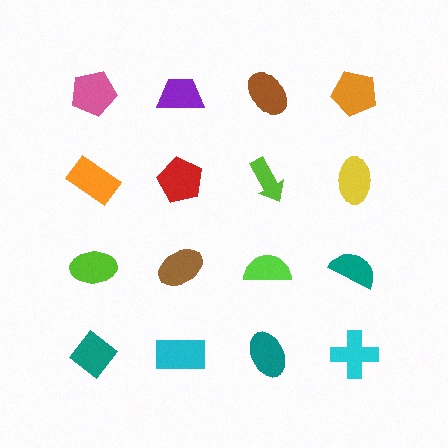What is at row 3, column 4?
A teal semicircle.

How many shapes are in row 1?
4 shapes.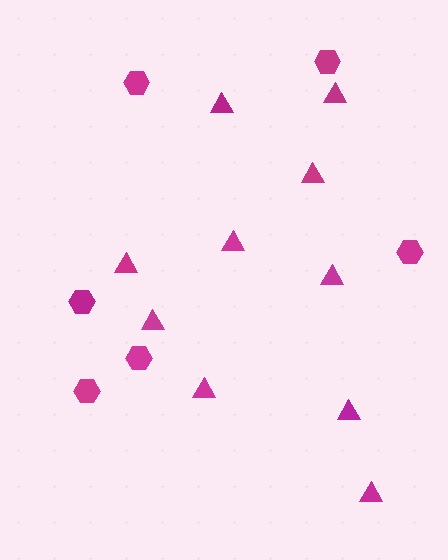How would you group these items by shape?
There are 2 groups: one group of hexagons (6) and one group of triangles (10).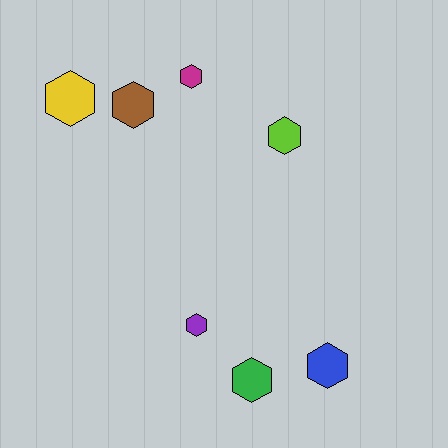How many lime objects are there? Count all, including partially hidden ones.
There is 1 lime object.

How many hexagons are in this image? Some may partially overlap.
There are 7 hexagons.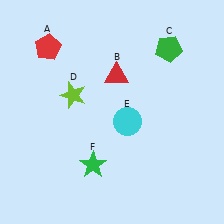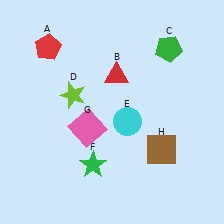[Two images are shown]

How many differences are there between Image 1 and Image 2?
There are 2 differences between the two images.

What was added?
A pink square (G), a brown square (H) were added in Image 2.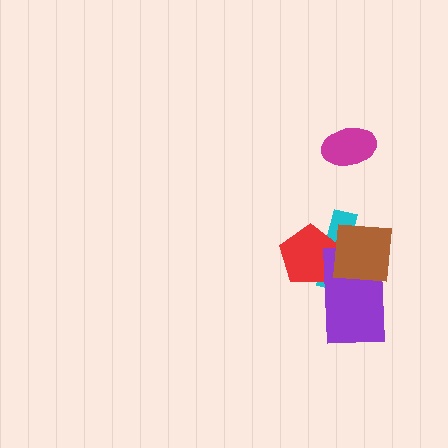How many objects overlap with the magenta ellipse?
0 objects overlap with the magenta ellipse.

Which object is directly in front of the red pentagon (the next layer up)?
The purple rectangle is directly in front of the red pentagon.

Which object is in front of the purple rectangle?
The brown square is in front of the purple rectangle.